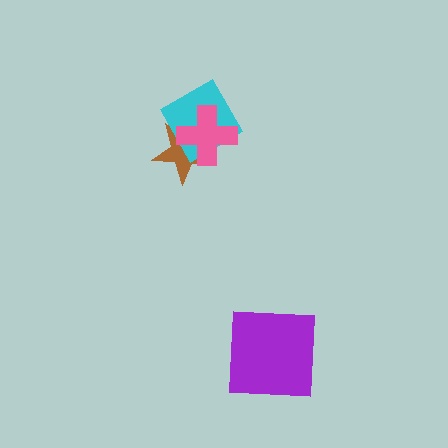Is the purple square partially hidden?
No, no other shape covers it.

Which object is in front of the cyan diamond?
The pink cross is in front of the cyan diamond.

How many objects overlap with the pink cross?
2 objects overlap with the pink cross.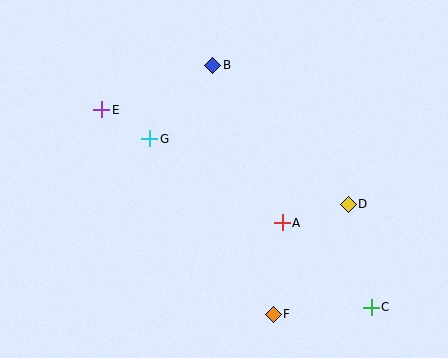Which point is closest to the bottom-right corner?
Point C is closest to the bottom-right corner.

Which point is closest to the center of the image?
Point A at (282, 223) is closest to the center.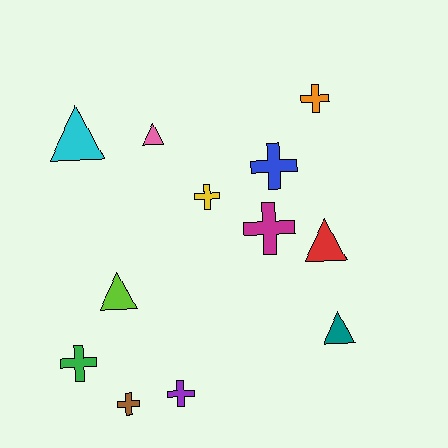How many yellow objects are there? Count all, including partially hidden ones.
There is 1 yellow object.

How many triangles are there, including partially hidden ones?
There are 5 triangles.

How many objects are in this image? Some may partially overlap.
There are 12 objects.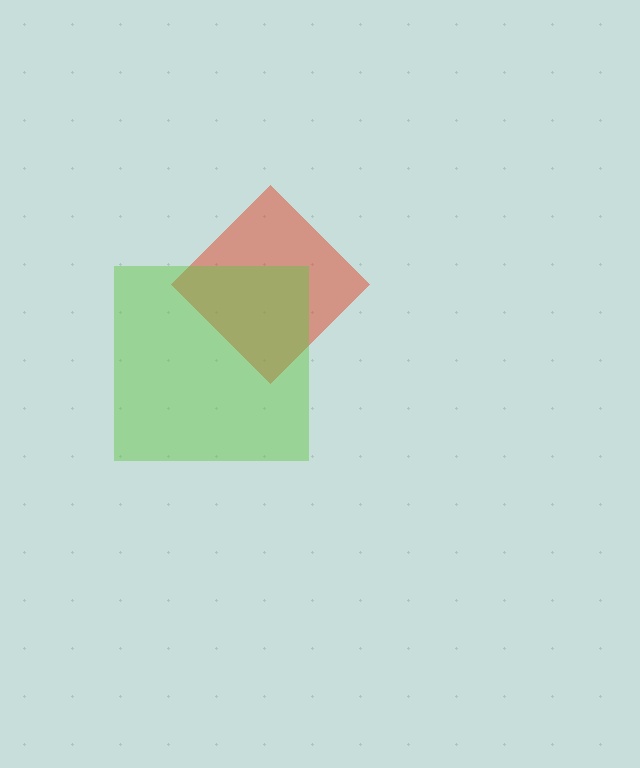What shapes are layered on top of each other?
The layered shapes are: a red diamond, a lime square.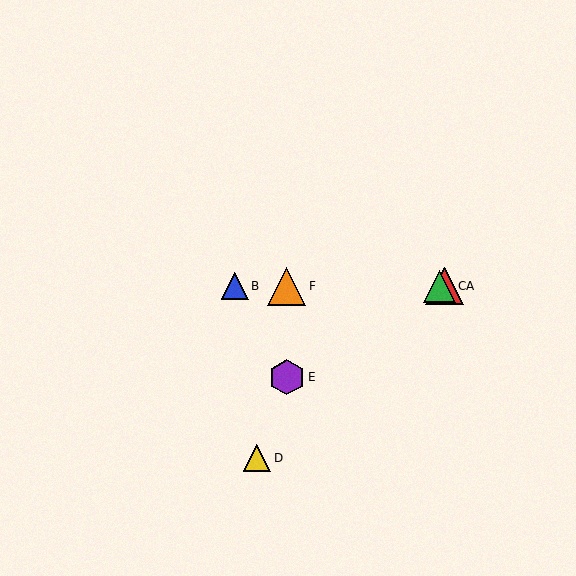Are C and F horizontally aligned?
Yes, both are at y≈286.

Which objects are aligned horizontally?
Objects A, B, C, F are aligned horizontally.